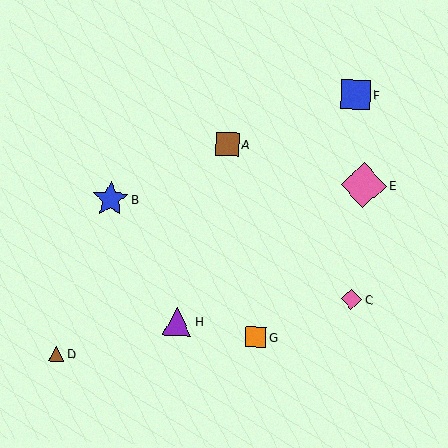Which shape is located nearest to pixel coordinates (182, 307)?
The purple triangle (labeled H) at (177, 322) is nearest to that location.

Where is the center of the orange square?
The center of the orange square is at (256, 337).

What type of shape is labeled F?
Shape F is a blue square.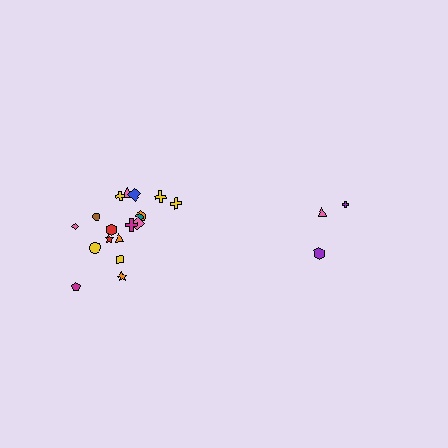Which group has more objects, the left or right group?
The left group.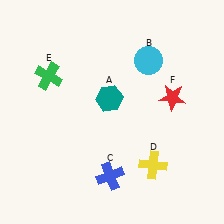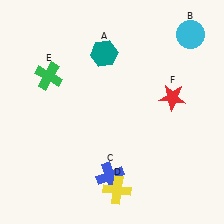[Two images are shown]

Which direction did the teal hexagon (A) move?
The teal hexagon (A) moved up.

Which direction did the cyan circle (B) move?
The cyan circle (B) moved right.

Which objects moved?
The objects that moved are: the teal hexagon (A), the cyan circle (B), the yellow cross (D).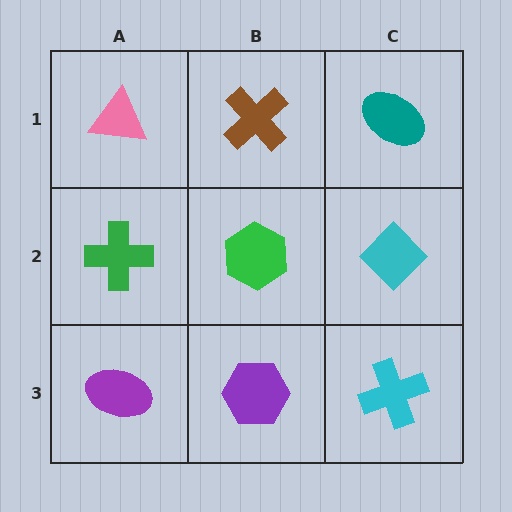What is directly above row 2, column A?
A pink triangle.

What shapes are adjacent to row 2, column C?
A teal ellipse (row 1, column C), a cyan cross (row 3, column C), a green hexagon (row 2, column B).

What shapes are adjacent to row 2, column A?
A pink triangle (row 1, column A), a purple ellipse (row 3, column A), a green hexagon (row 2, column B).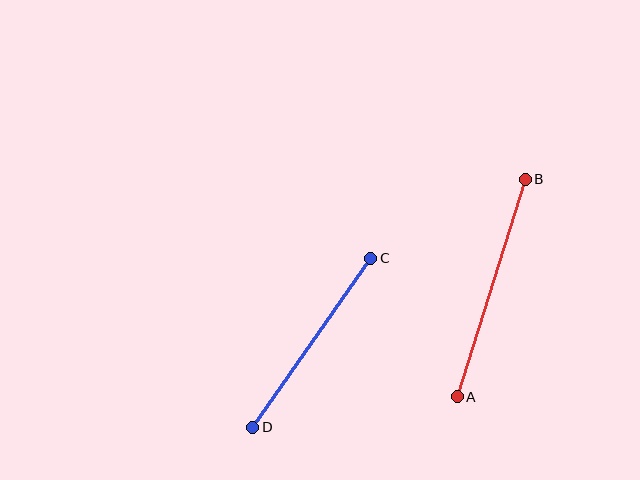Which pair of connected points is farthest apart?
Points A and B are farthest apart.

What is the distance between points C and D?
The distance is approximately 206 pixels.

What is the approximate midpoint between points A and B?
The midpoint is at approximately (491, 288) pixels.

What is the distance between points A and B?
The distance is approximately 228 pixels.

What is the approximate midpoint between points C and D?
The midpoint is at approximately (312, 343) pixels.